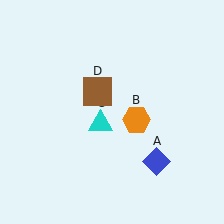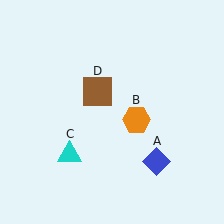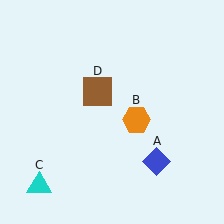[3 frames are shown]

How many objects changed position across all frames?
1 object changed position: cyan triangle (object C).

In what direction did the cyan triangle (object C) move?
The cyan triangle (object C) moved down and to the left.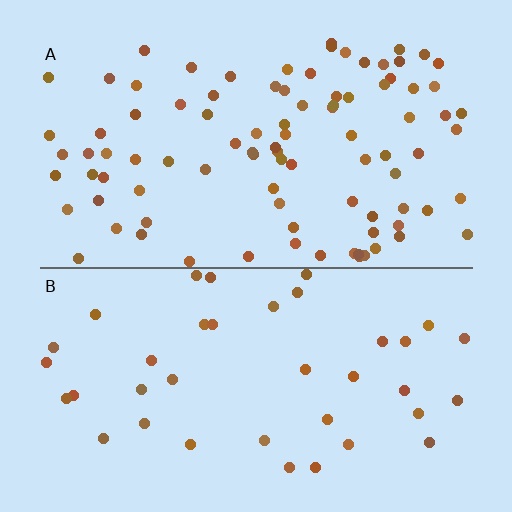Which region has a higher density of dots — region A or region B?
A (the top).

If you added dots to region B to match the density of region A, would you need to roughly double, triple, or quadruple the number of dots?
Approximately double.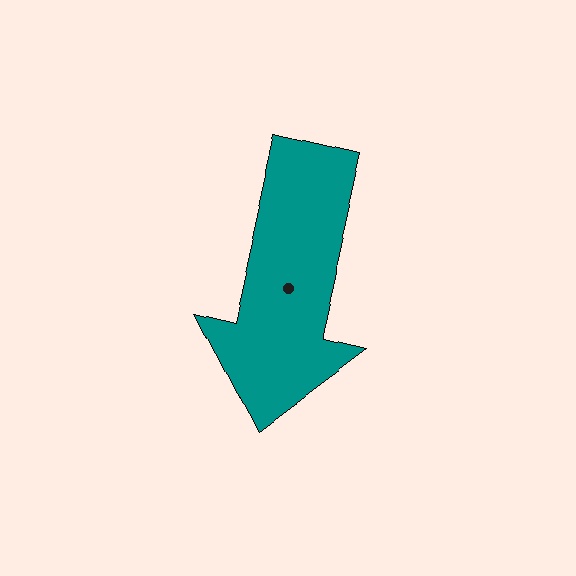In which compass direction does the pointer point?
South.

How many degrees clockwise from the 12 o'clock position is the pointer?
Approximately 193 degrees.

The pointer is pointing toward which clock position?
Roughly 6 o'clock.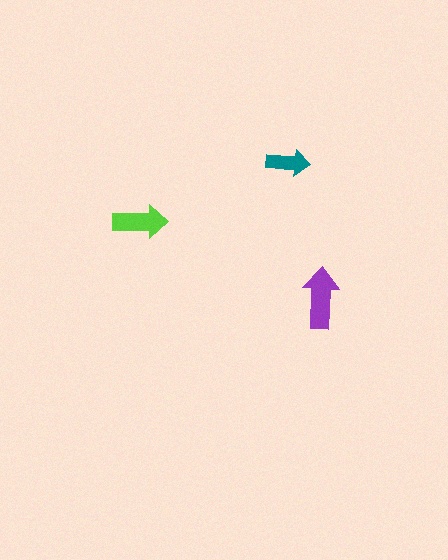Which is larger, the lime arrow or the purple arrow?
The purple one.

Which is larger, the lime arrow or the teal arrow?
The lime one.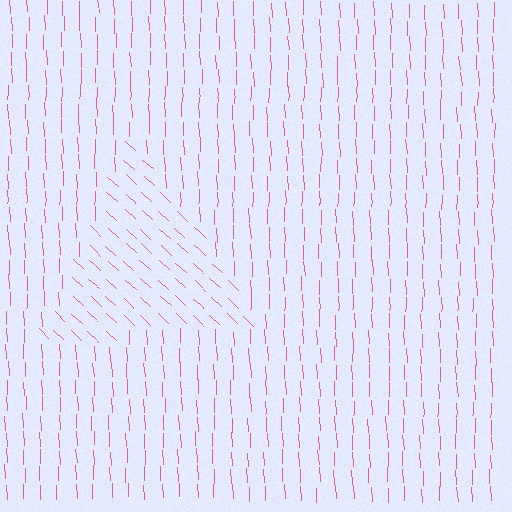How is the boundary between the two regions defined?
The boundary is defined purely by a change in line orientation (approximately 45 degrees difference). All lines are the same color and thickness.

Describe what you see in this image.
The image is filled with small pink line segments. A triangle region in the image has lines oriented differently from the surrounding lines, creating a visible texture boundary.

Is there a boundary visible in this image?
Yes, there is a texture boundary formed by a change in line orientation.